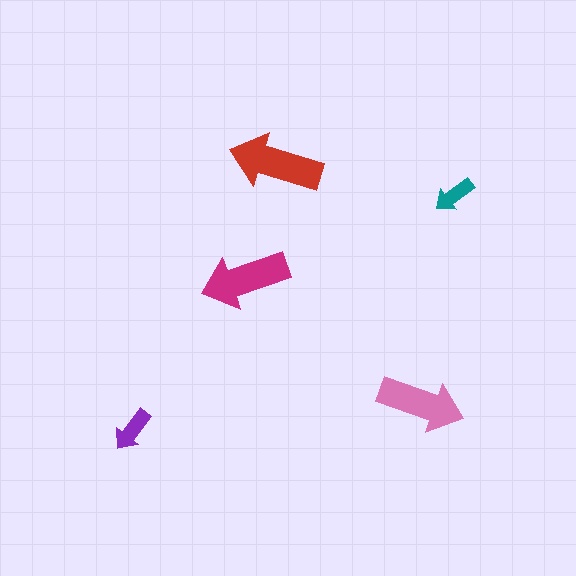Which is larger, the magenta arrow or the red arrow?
The red one.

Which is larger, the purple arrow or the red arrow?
The red one.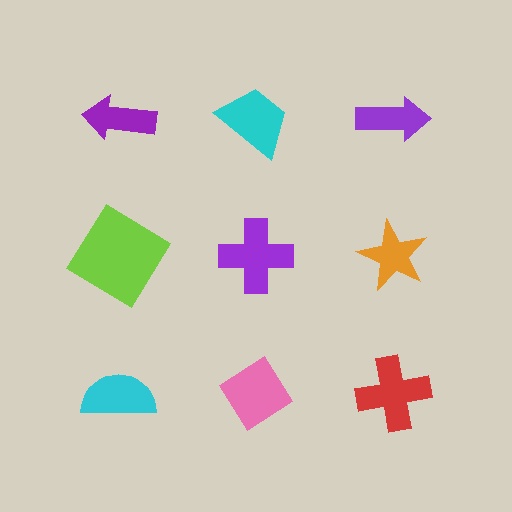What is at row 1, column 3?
A purple arrow.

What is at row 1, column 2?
A cyan trapezoid.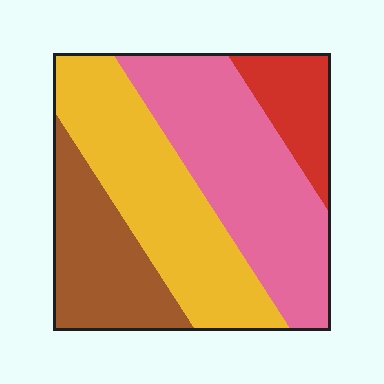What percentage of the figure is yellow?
Yellow covers 33% of the figure.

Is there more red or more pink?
Pink.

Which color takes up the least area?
Red, at roughly 10%.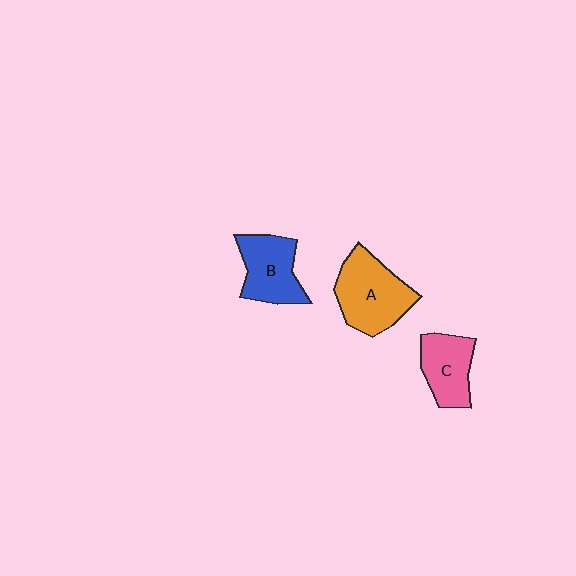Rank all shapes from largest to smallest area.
From largest to smallest: A (orange), B (blue), C (pink).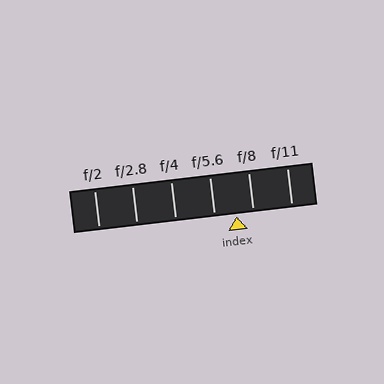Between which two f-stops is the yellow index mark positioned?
The index mark is between f/5.6 and f/8.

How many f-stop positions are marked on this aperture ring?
There are 6 f-stop positions marked.